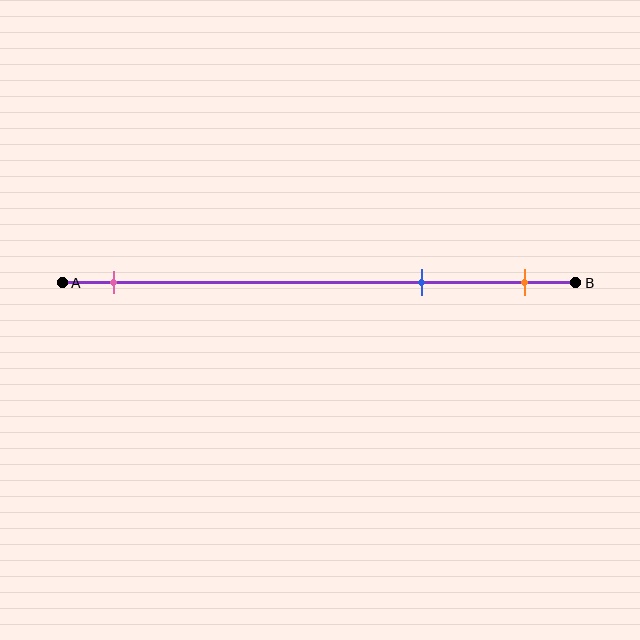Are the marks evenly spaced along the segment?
No, the marks are not evenly spaced.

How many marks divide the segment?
There are 3 marks dividing the segment.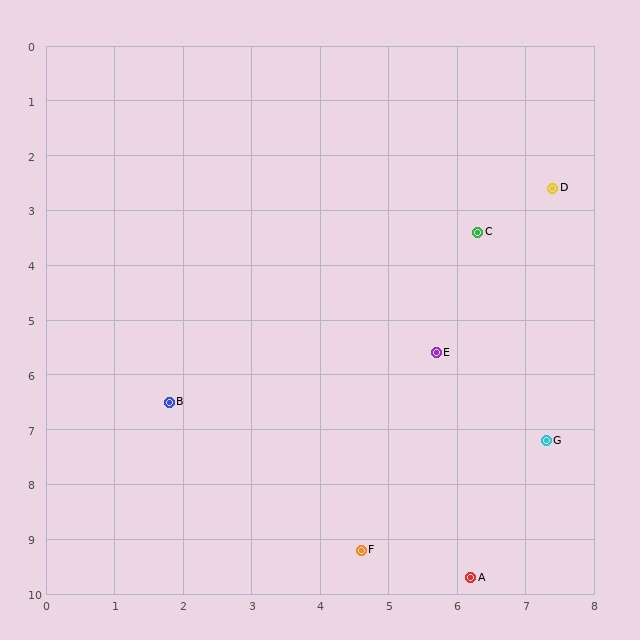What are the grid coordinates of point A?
Point A is at approximately (6.2, 9.7).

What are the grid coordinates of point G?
Point G is at approximately (7.3, 7.2).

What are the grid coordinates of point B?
Point B is at approximately (1.8, 6.5).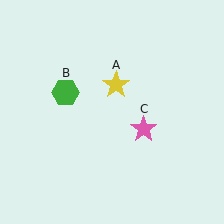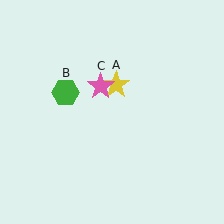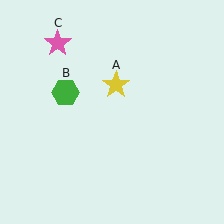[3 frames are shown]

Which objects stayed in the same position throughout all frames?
Yellow star (object A) and green hexagon (object B) remained stationary.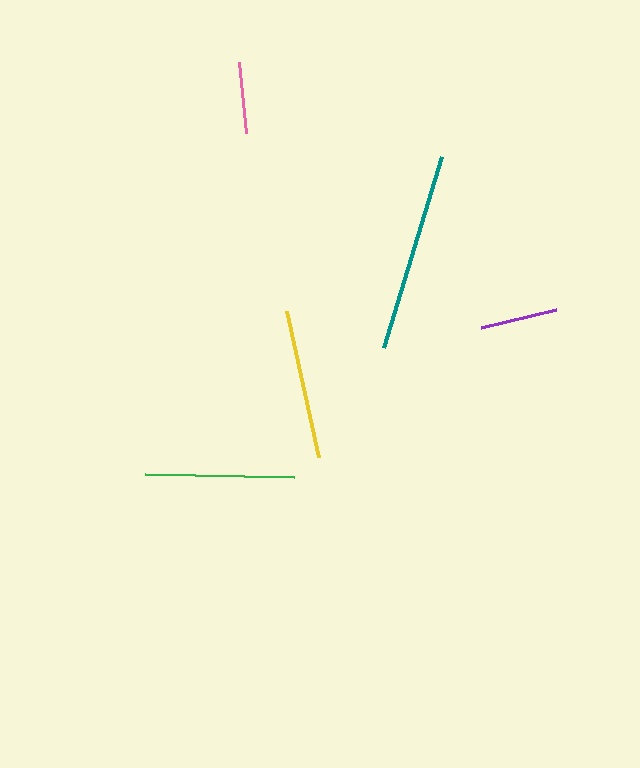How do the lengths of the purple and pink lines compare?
The purple and pink lines are approximately the same length.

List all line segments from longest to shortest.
From longest to shortest: teal, yellow, green, purple, pink.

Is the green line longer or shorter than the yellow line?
The yellow line is longer than the green line.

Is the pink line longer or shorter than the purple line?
The purple line is longer than the pink line.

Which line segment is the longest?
The teal line is the longest at approximately 200 pixels.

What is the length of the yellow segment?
The yellow segment is approximately 149 pixels long.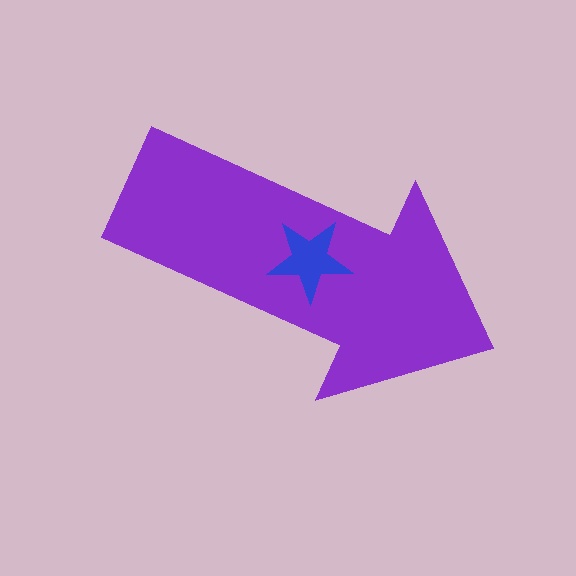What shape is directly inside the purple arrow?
The blue star.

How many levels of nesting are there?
2.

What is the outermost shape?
The purple arrow.